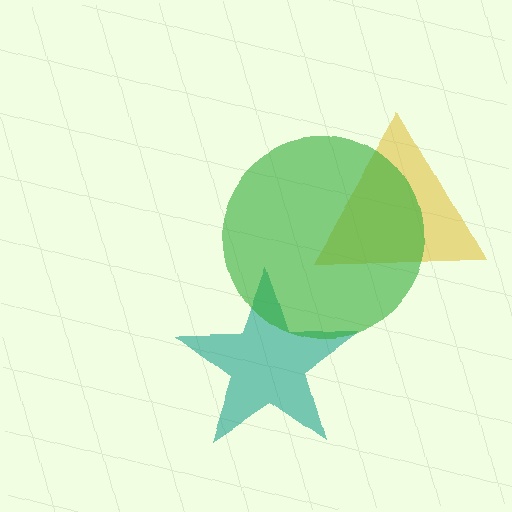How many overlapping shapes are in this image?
There are 3 overlapping shapes in the image.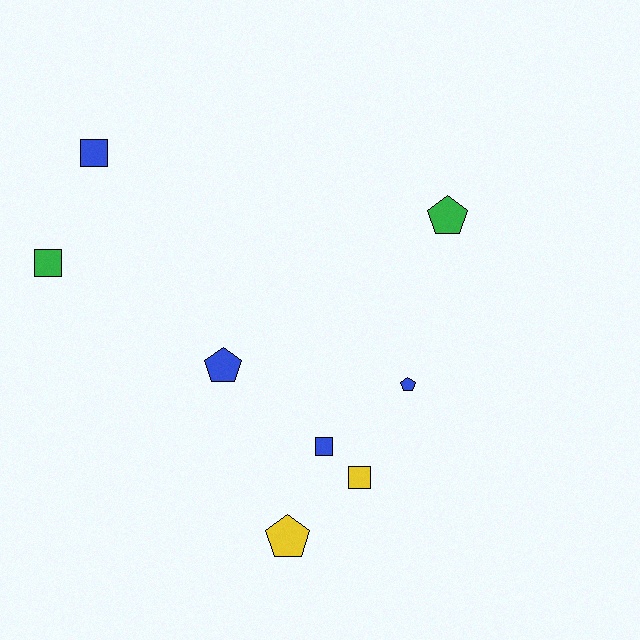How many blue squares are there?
There are 2 blue squares.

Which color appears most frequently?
Blue, with 4 objects.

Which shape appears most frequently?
Pentagon, with 4 objects.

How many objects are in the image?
There are 8 objects.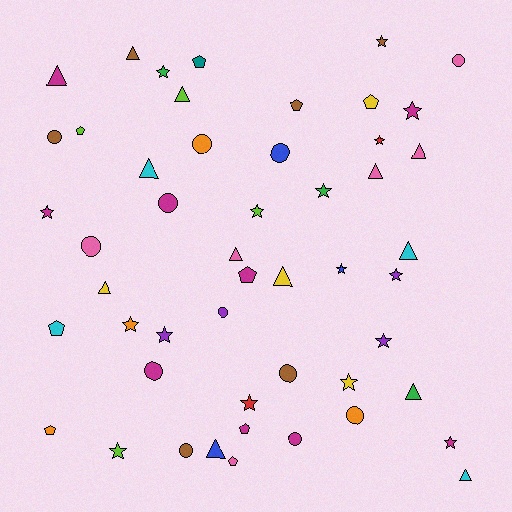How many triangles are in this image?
There are 13 triangles.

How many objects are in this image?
There are 50 objects.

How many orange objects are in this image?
There are 4 orange objects.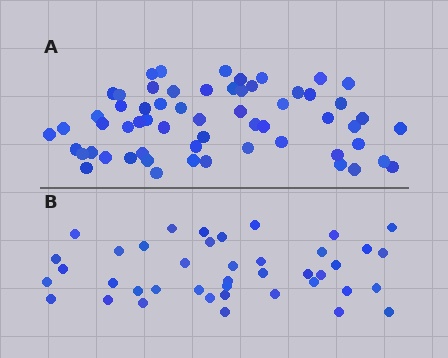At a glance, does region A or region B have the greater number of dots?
Region A (the top region) has more dots.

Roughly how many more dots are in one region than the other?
Region A has approximately 20 more dots than region B.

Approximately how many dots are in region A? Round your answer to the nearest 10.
About 60 dots.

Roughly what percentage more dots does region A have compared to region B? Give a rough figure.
About 45% more.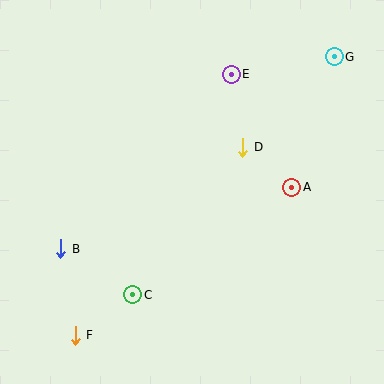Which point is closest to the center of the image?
Point D at (243, 147) is closest to the center.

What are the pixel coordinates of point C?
Point C is at (133, 295).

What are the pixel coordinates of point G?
Point G is at (334, 57).